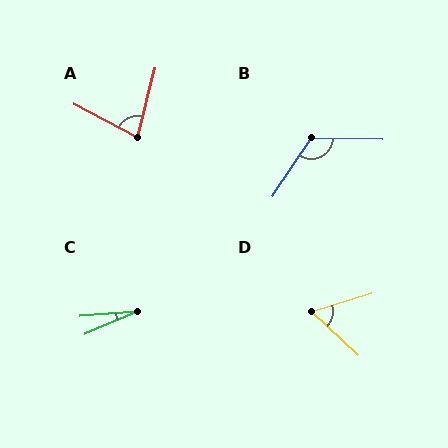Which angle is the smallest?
C, at approximately 19 degrees.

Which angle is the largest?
B, at approximately 123 degrees.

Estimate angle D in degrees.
Approximately 61 degrees.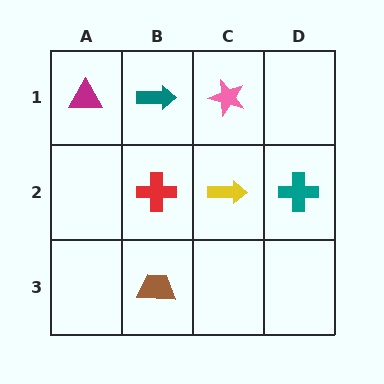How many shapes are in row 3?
1 shape.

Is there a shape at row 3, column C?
No, that cell is empty.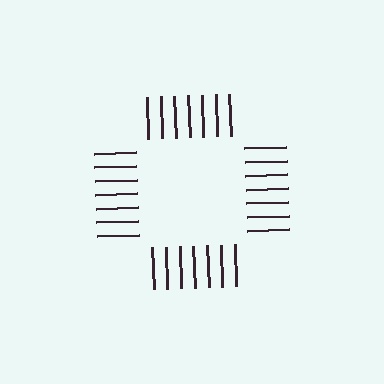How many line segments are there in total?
28 — 7 along each of the 4 edges.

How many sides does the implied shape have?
4 sides — the line-ends trace a square.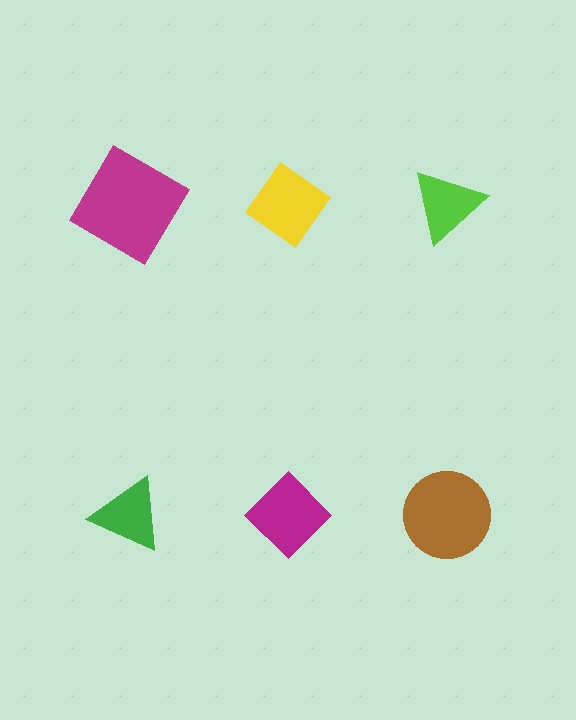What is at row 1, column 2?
A yellow diamond.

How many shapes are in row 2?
3 shapes.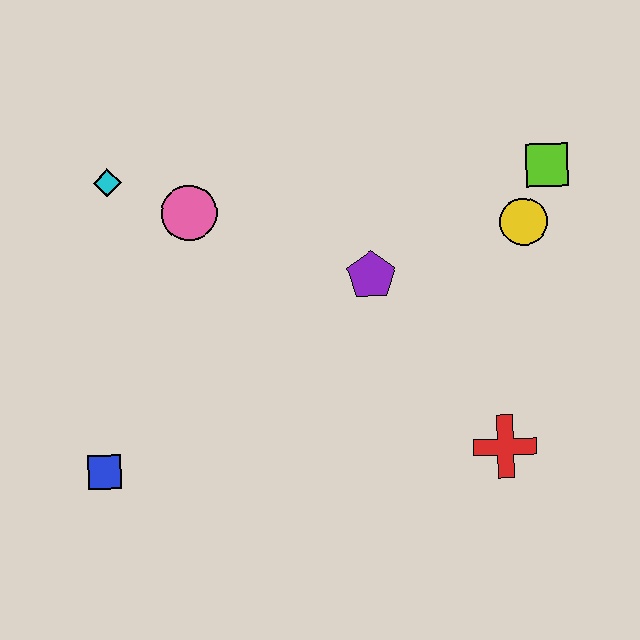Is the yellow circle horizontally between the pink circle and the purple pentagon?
No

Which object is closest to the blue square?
The pink circle is closest to the blue square.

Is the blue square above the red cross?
No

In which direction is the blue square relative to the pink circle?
The blue square is below the pink circle.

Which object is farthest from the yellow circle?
The blue square is farthest from the yellow circle.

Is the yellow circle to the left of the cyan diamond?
No